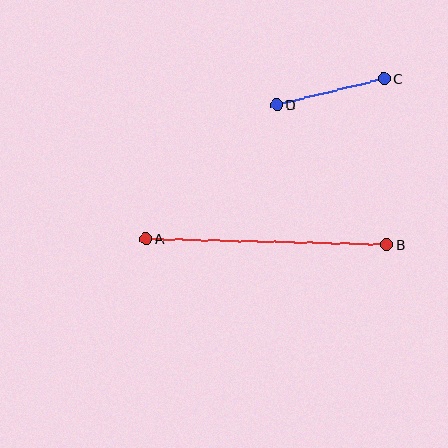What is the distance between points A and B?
The distance is approximately 241 pixels.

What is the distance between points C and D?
The distance is approximately 110 pixels.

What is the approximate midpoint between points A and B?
The midpoint is at approximately (266, 242) pixels.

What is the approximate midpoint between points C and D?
The midpoint is at approximately (330, 92) pixels.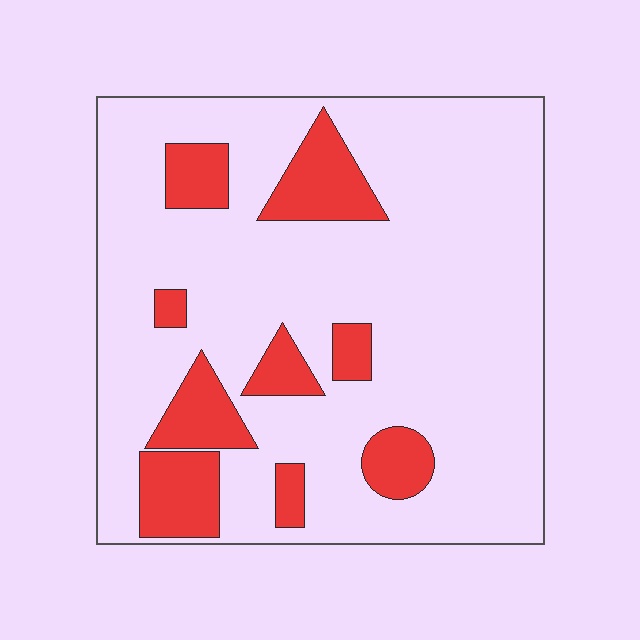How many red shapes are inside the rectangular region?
9.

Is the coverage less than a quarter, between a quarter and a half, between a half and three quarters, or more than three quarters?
Less than a quarter.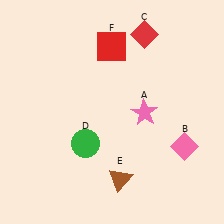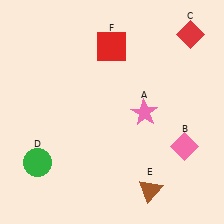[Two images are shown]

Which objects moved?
The objects that moved are: the red diamond (C), the green circle (D), the brown triangle (E).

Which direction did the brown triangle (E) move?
The brown triangle (E) moved right.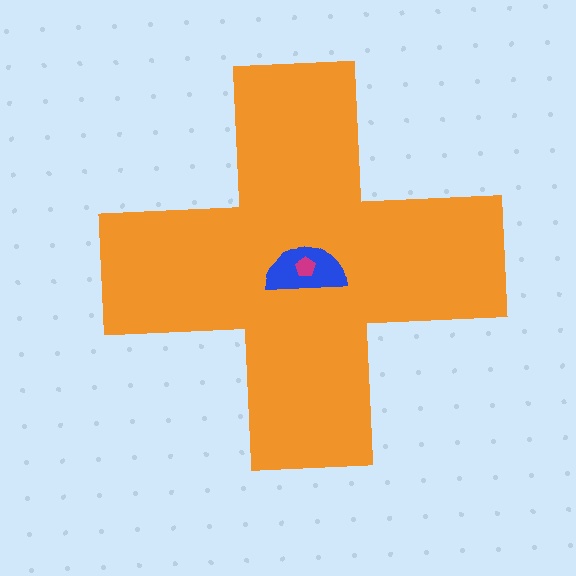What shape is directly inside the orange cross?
The blue semicircle.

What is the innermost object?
The magenta pentagon.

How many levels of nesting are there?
3.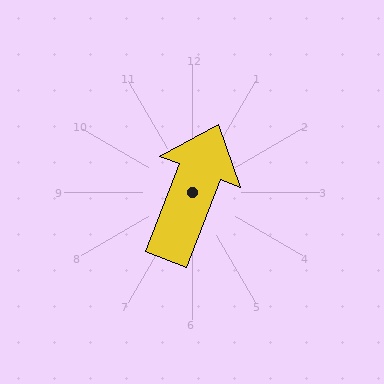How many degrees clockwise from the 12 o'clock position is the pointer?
Approximately 21 degrees.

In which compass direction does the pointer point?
North.